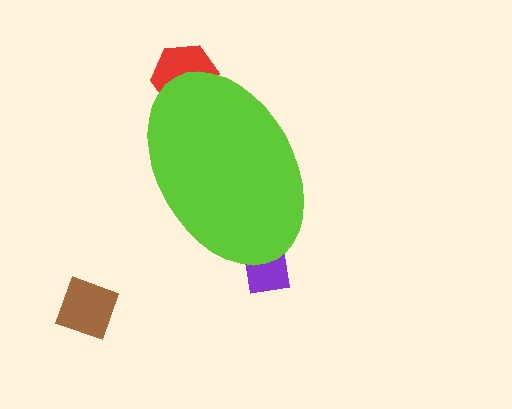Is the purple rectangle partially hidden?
Yes, the purple rectangle is partially hidden behind the lime ellipse.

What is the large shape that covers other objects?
A lime ellipse.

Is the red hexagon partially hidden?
Yes, the red hexagon is partially hidden behind the lime ellipse.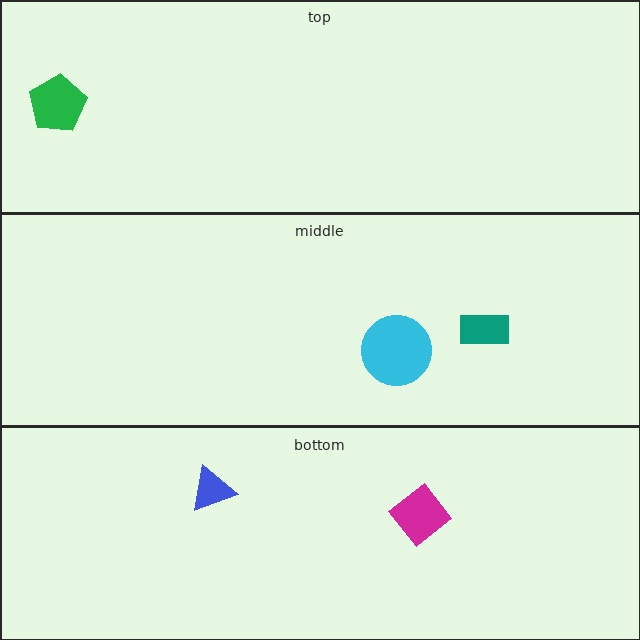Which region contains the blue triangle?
The bottom region.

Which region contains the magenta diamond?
The bottom region.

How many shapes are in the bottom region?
2.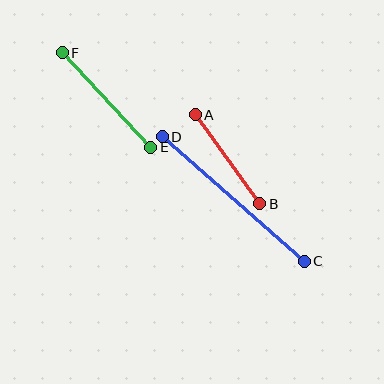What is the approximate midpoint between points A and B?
The midpoint is at approximately (227, 159) pixels.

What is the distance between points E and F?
The distance is approximately 129 pixels.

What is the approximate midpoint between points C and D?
The midpoint is at approximately (233, 199) pixels.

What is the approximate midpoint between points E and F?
The midpoint is at approximately (107, 100) pixels.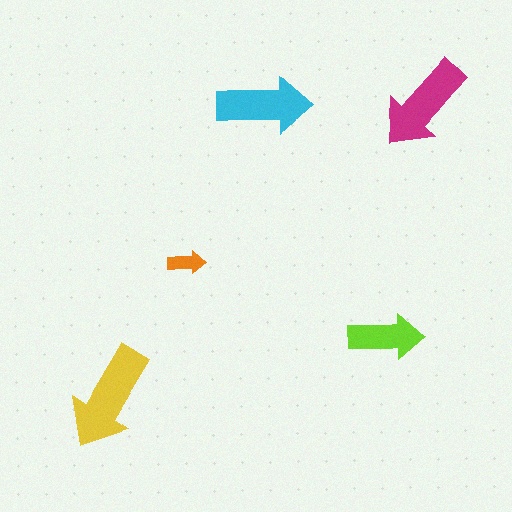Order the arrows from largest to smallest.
the yellow one, the magenta one, the cyan one, the lime one, the orange one.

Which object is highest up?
The cyan arrow is topmost.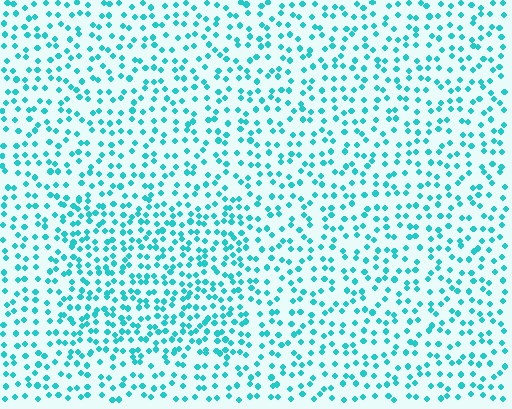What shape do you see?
I see a rectangle.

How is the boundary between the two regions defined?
The boundary is defined by a change in element density (approximately 1.6x ratio). All elements are the same color, size, and shape.